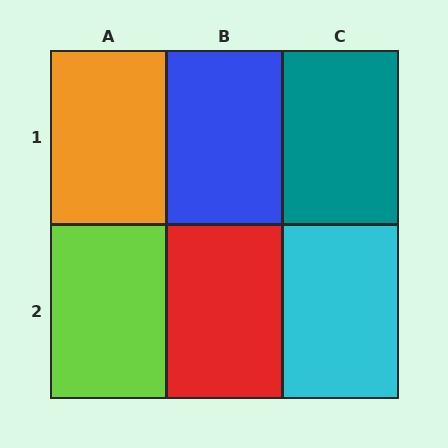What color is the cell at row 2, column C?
Cyan.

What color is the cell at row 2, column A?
Lime.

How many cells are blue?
1 cell is blue.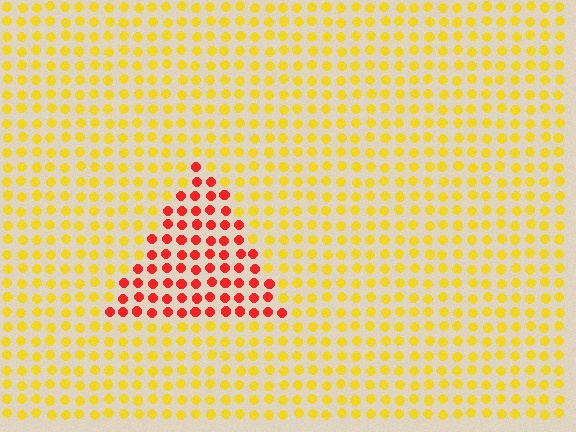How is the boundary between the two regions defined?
The boundary is defined purely by a slight shift in hue (about 53 degrees). Spacing, size, and orientation are identical on both sides.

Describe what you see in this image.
The image is filled with small yellow elements in a uniform arrangement. A triangle-shaped region is visible where the elements are tinted to a slightly different hue, forming a subtle color boundary.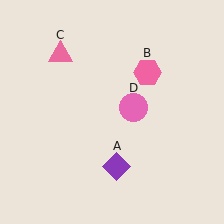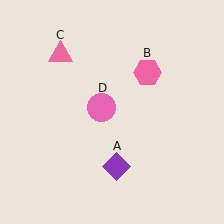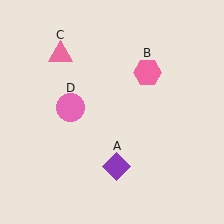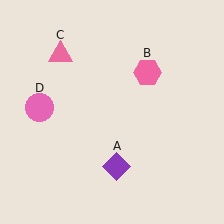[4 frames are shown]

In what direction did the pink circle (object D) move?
The pink circle (object D) moved left.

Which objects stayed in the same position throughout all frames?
Purple diamond (object A) and pink hexagon (object B) and pink triangle (object C) remained stationary.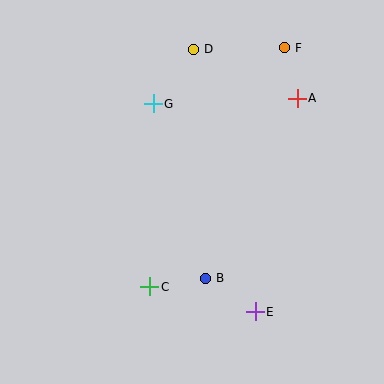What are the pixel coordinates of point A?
Point A is at (297, 98).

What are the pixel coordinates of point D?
Point D is at (193, 49).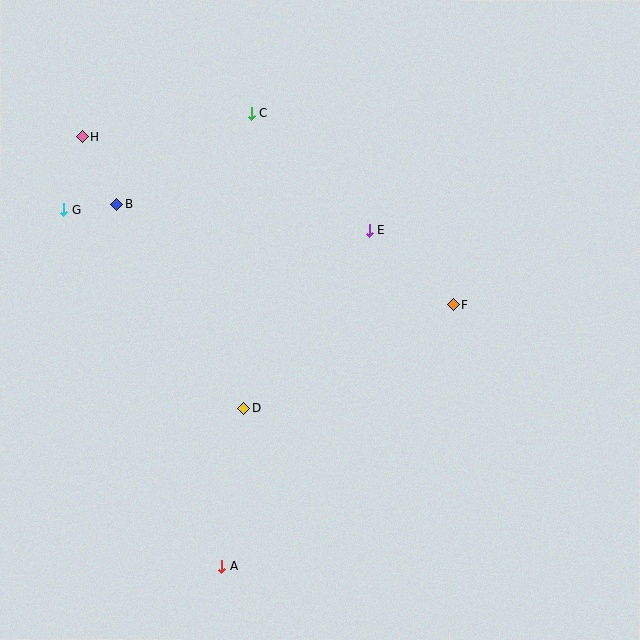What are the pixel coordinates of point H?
Point H is at (82, 137).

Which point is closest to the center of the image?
Point E at (369, 230) is closest to the center.